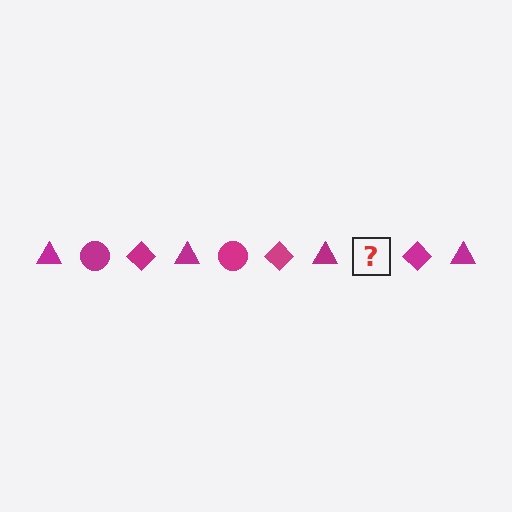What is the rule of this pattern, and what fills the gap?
The rule is that the pattern cycles through triangle, circle, diamond shapes in magenta. The gap should be filled with a magenta circle.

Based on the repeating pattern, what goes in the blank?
The blank should be a magenta circle.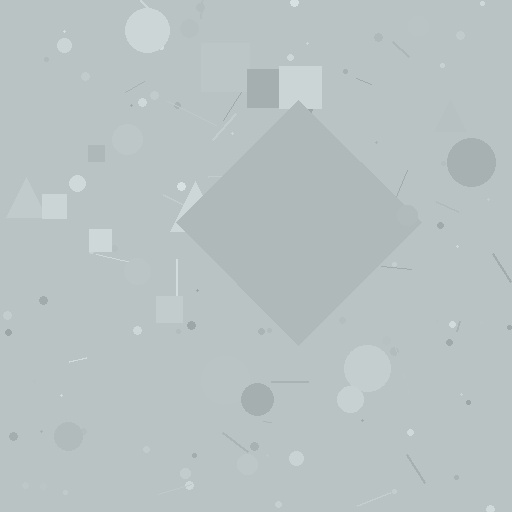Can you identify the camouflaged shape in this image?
The camouflaged shape is a diamond.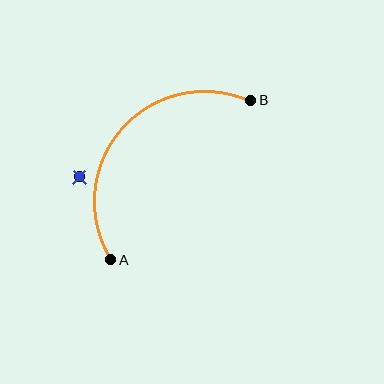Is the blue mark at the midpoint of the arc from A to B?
No — the blue mark does not lie on the arc at all. It sits slightly outside the curve.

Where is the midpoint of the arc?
The arc midpoint is the point on the curve farthest from the straight line joining A and B. It sits above and to the left of that line.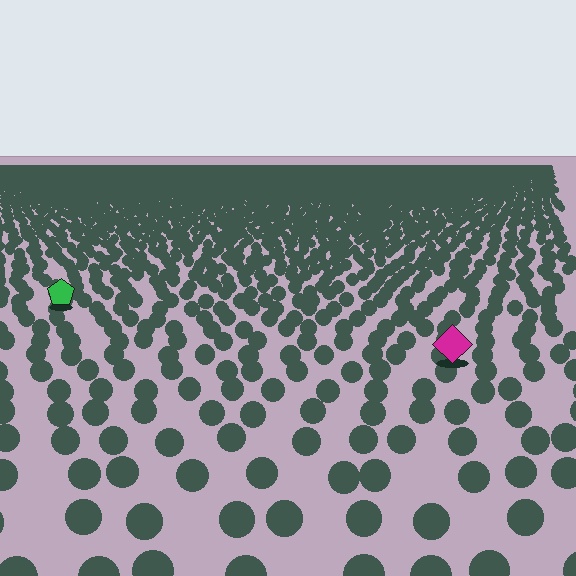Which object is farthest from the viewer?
The green pentagon is farthest from the viewer. It appears smaller and the ground texture around it is denser.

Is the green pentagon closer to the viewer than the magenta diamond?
No. The magenta diamond is closer — you can tell from the texture gradient: the ground texture is coarser near it.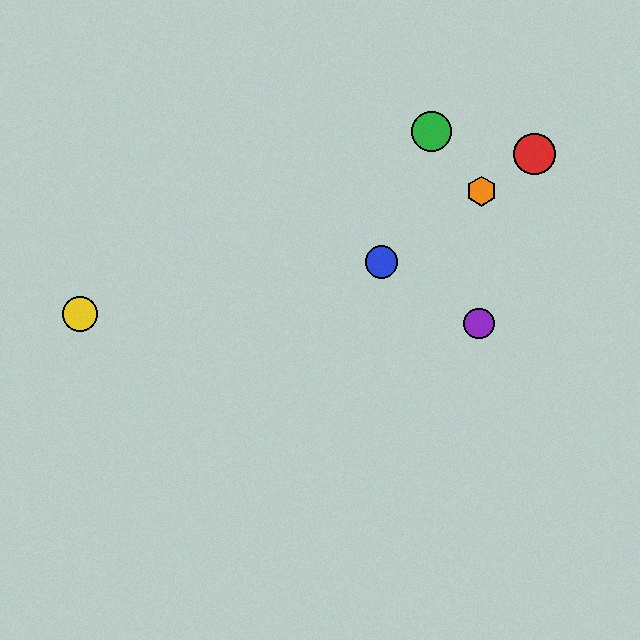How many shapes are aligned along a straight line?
3 shapes (the red circle, the blue circle, the orange hexagon) are aligned along a straight line.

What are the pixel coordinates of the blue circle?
The blue circle is at (381, 262).